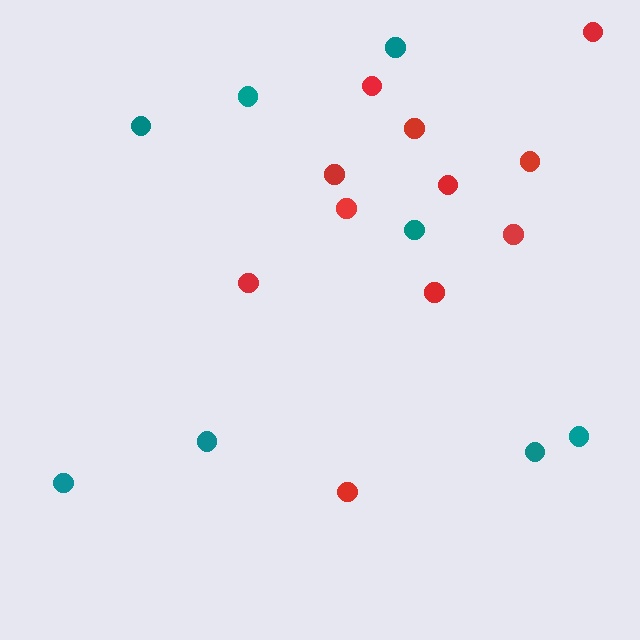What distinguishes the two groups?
There are 2 groups: one group of red circles (11) and one group of teal circles (8).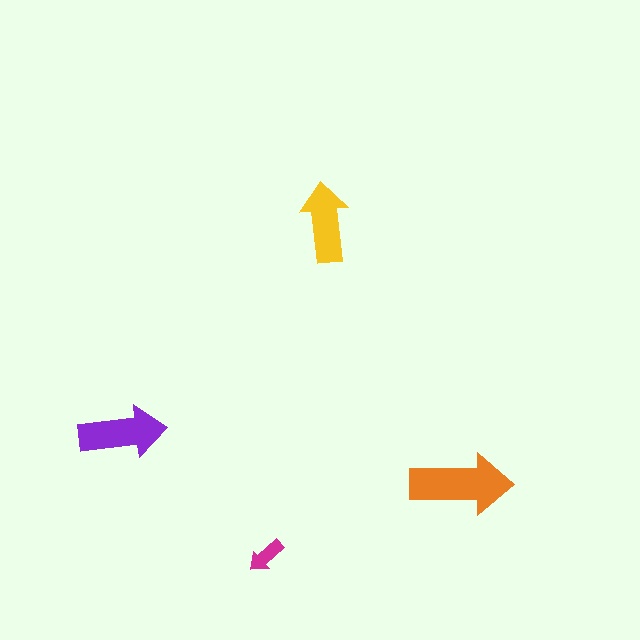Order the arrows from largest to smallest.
the orange one, the purple one, the yellow one, the magenta one.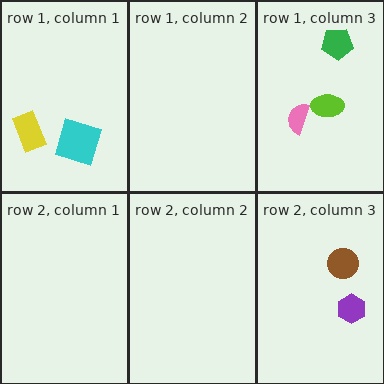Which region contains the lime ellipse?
The row 1, column 3 region.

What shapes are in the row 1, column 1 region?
The cyan square, the yellow rectangle.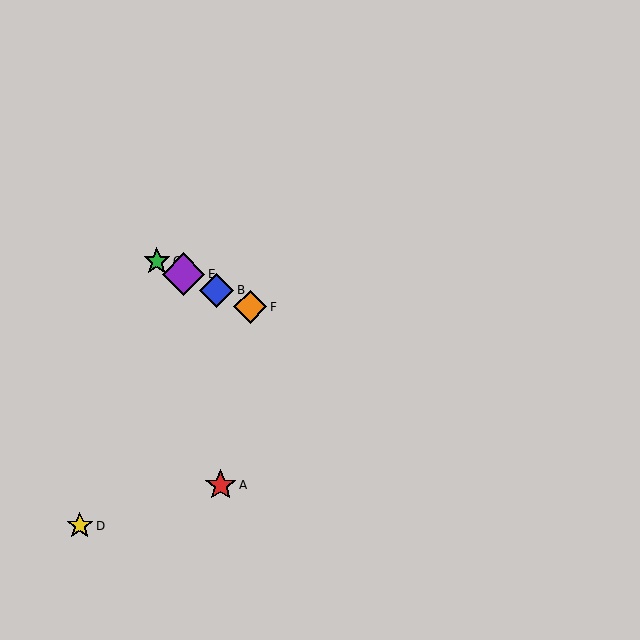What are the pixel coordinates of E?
Object E is at (184, 274).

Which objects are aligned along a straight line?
Objects B, C, E, F are aligned along a straight line.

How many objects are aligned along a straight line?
4 objects (B, C, E, F) are aligned along a straight line.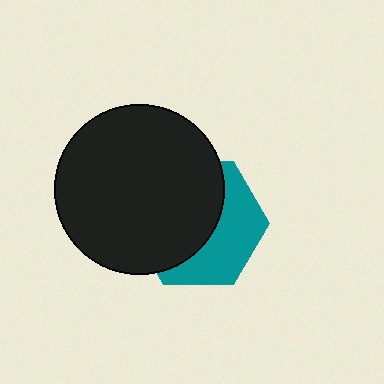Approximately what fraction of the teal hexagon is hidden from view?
Roughly 58% of the teal hexagon is hidden behind the black circle.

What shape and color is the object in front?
The object in front is a black circle.